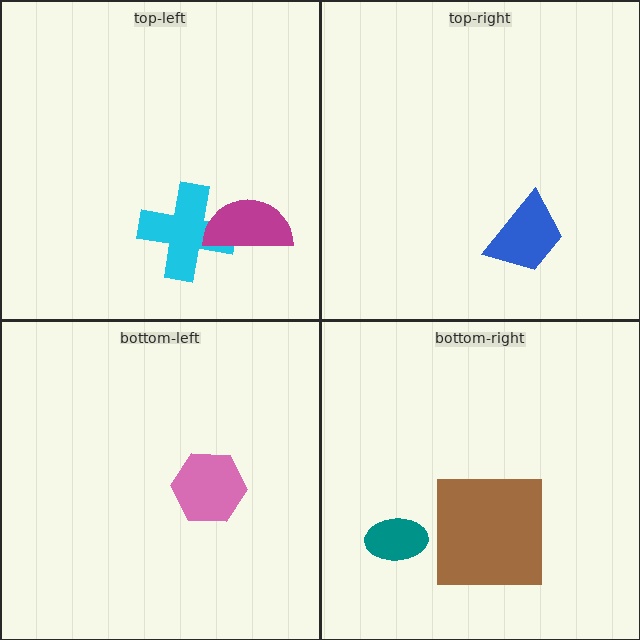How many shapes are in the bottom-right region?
2.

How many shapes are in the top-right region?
1.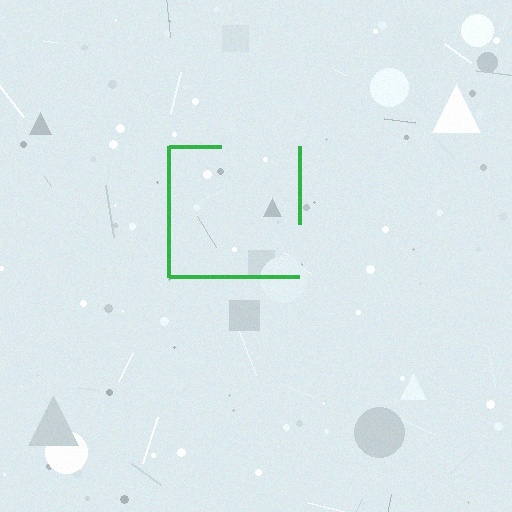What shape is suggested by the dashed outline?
The dashed outline suggests a square.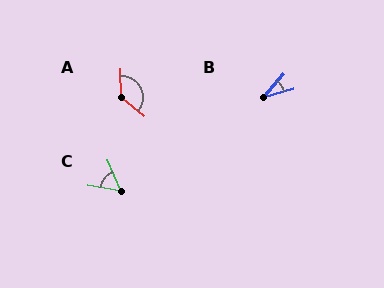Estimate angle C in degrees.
Approximately 57 degrees.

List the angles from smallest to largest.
B (34°), C (57°), A (130°).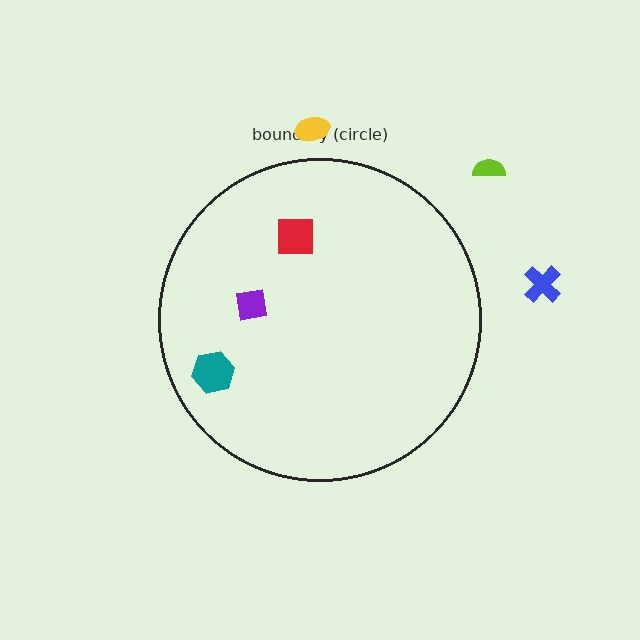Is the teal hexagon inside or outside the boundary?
Inside.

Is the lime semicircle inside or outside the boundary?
Outside.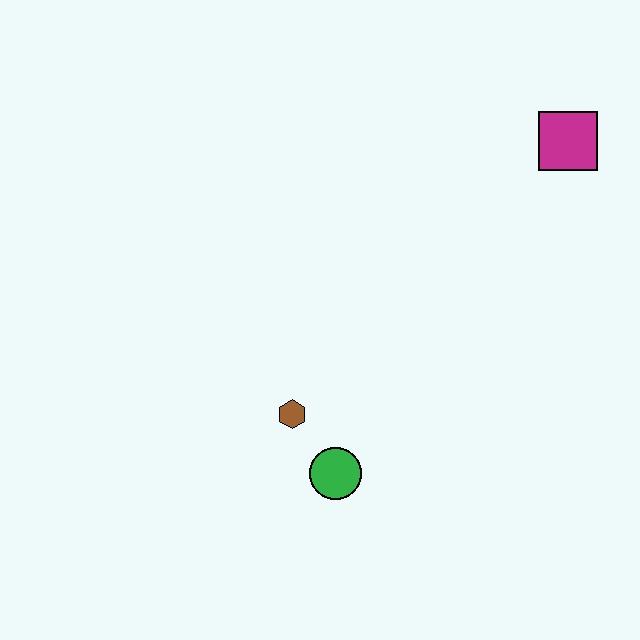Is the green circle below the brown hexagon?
Yes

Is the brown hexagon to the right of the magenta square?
No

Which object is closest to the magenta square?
The brown hexagon is closest to the magenta square.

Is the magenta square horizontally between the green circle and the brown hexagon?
No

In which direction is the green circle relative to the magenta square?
The green circle is below the magenta square.